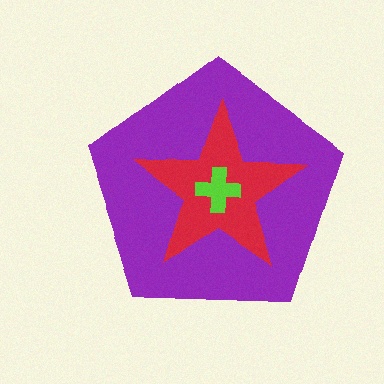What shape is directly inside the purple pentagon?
The red star.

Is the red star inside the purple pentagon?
Yes.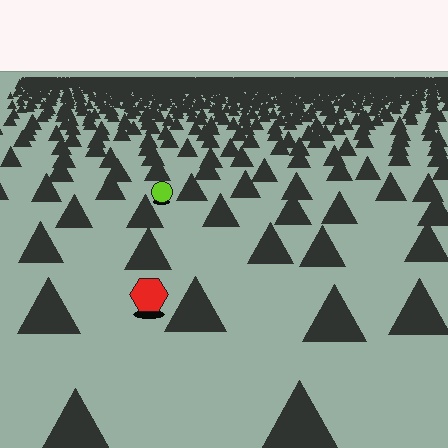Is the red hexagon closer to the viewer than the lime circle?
Yes. The red hexagon is closer — you can tell from the texture gradient: the ground texture is coarser near it.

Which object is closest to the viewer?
The red hexagon is closest. The texture marks near it are larger and more spread out.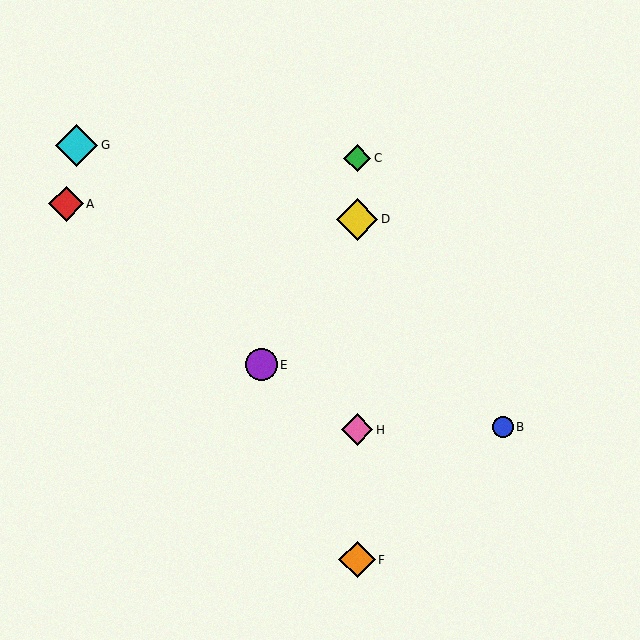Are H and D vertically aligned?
Yes, both are at x≈357.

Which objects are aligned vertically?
Objects C, D, F, H are aligned vertically.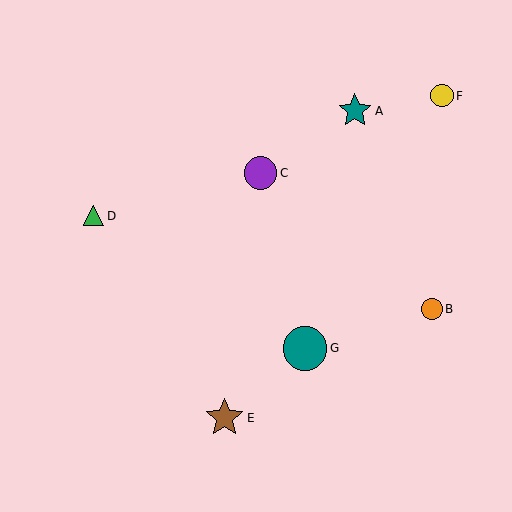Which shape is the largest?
The teal circle (labeled G) is the largest.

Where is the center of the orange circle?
The center of the orange circle is at (432, 309).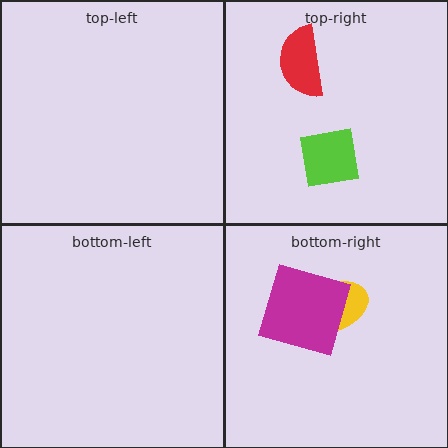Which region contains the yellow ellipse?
The bottom-right region.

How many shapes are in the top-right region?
2.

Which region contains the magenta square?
The bottom-right region.